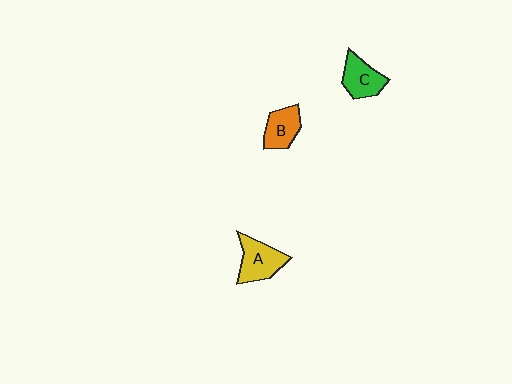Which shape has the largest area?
Shape A (yellow).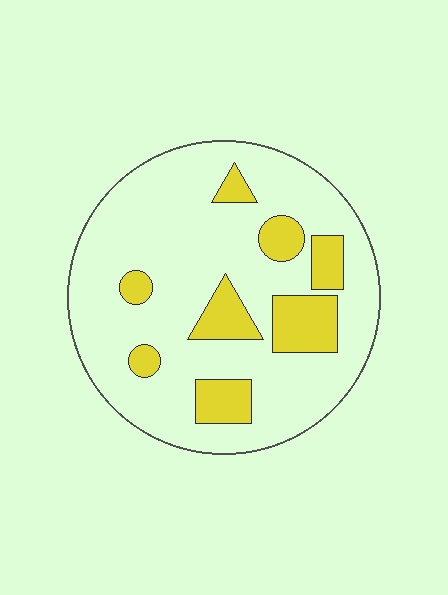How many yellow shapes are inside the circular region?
8.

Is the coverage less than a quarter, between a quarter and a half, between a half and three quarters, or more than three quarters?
Less than a quarter.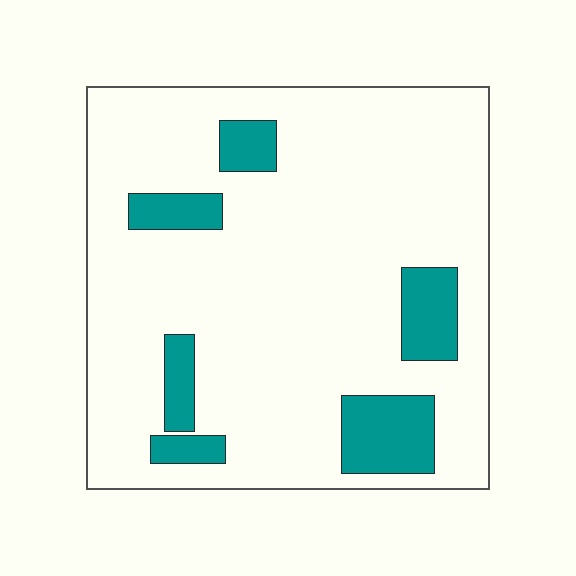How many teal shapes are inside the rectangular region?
6.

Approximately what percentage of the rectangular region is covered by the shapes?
Approximately 15%.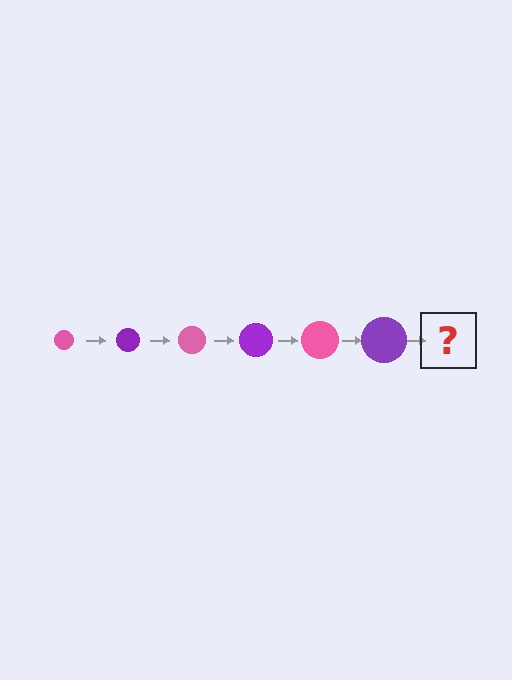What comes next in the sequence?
The next element should be a pink circle, larger than the previous one.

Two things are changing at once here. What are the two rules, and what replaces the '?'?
The two rules are that the circle grows larger each step and the color cycles through pink and purple. The '?' should be a pink circle, larger than the previous one.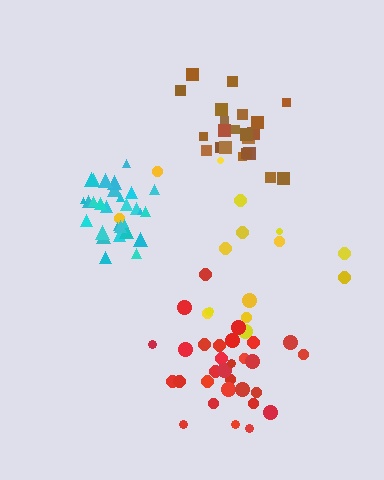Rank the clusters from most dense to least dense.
cyan, red, brown, yellow.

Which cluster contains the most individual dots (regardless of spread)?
Red (30).